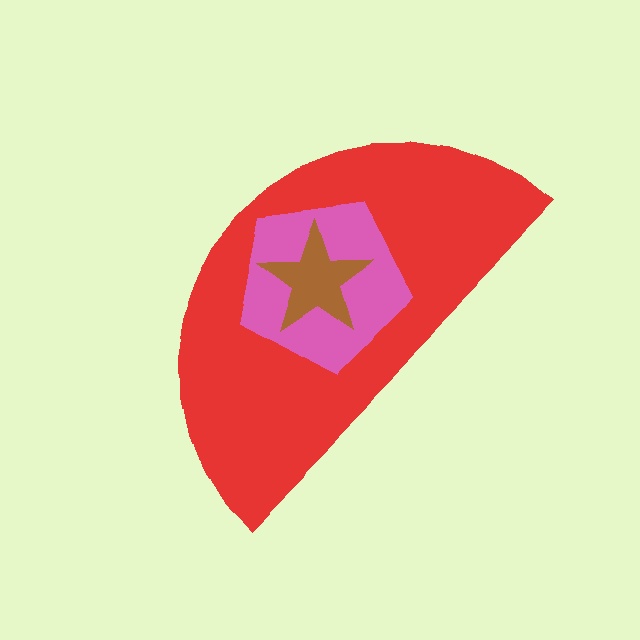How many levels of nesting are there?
3.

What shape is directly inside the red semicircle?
The pink pentagon.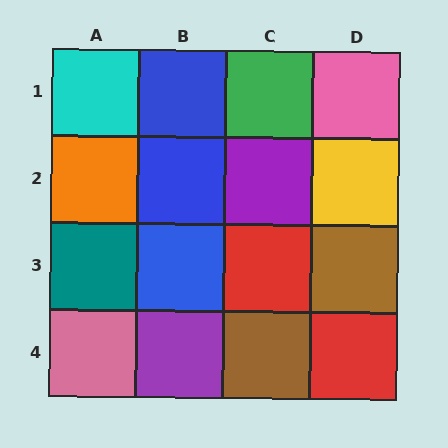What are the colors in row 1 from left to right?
Cyan, blue, green, pink.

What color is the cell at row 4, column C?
Brown.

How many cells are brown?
2 cells are brown.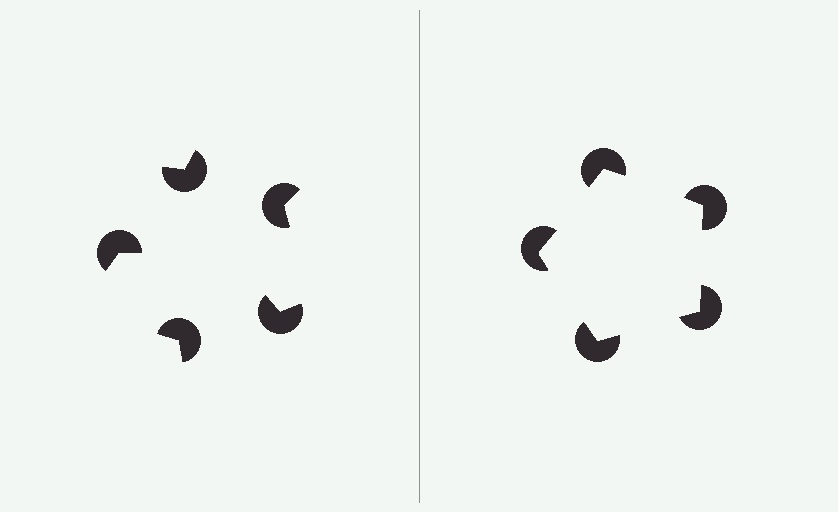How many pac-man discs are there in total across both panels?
10 — 5 on each side.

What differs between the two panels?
The pac-man discs are positioned identically on both sides; only the wedge orientations differ. On the right they align to a pentagon; on the left they are misaligned.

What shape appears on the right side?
An illusory pentagon.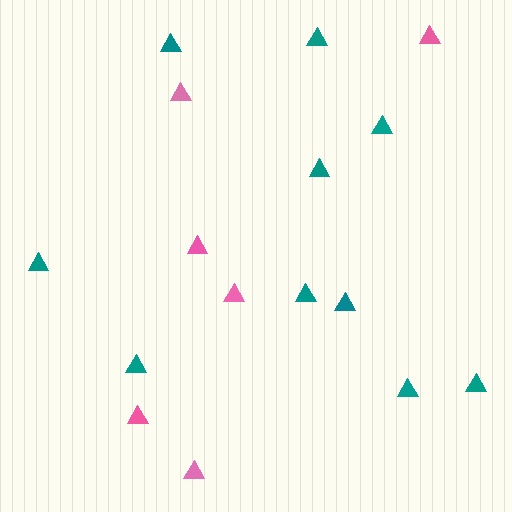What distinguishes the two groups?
There are 2 groups: one group of pink triangles (6) and one group of teal triangles (10).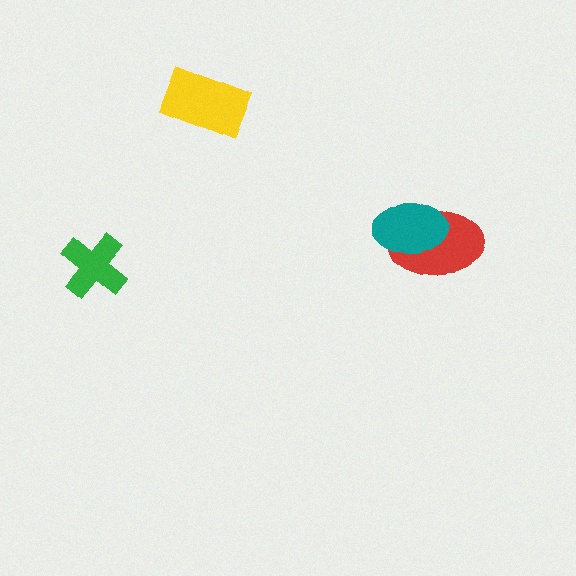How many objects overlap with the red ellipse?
1 object overlaps with the red ellipse.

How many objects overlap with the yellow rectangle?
0 objects overlap with the yellow rectangle.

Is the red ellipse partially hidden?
Yes, it is partially covered by another shape.